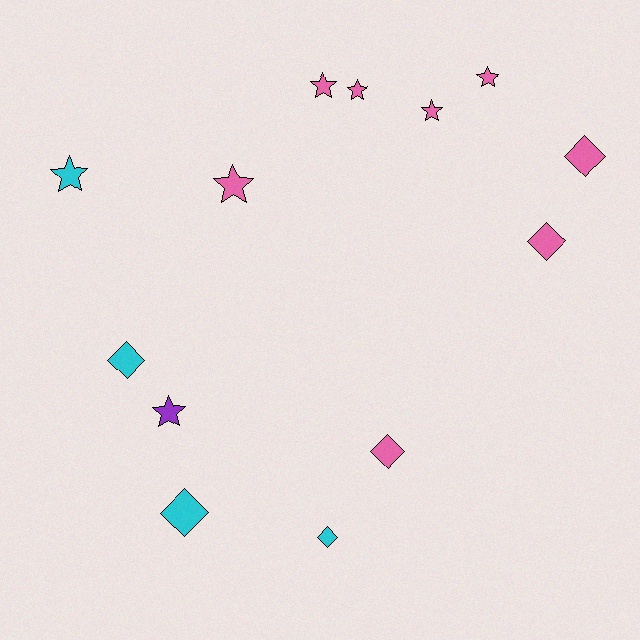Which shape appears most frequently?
Star, with 7 objects.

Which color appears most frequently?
Pink, with 8 objects.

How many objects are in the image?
There are 13 objects.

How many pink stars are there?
There are 5 pink stars.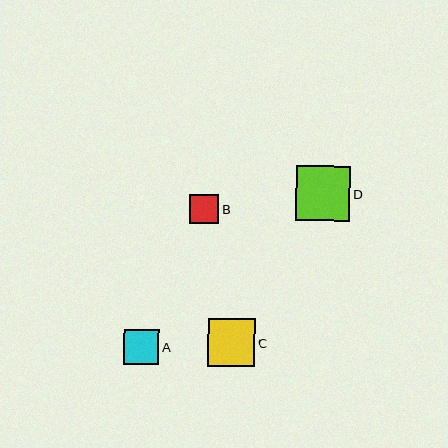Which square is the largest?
Square D is the largest with a size of approximately 55 pixels.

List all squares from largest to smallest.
From largest to smallest: D, C, A, B.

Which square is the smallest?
Square B is the smallest with a size of approximately 29 pixels.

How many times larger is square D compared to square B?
Square D is approximately 1.9 times the size of square B.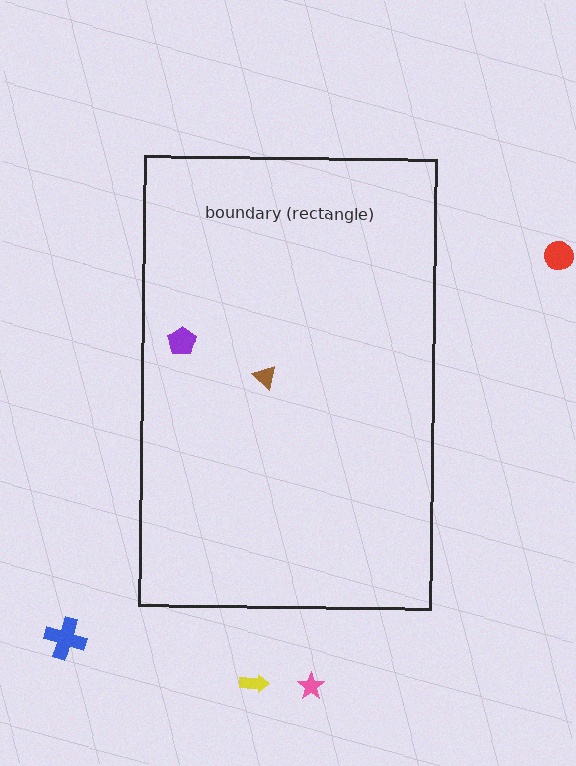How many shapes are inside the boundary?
2 inside, 4 outside.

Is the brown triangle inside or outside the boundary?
Inside.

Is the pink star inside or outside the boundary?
Outside.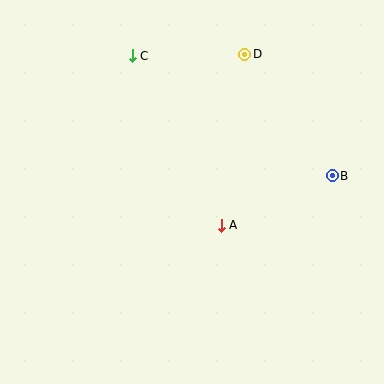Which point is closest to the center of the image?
Point A at (221, 225) is closest to the center.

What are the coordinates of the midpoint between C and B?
The midpoint between C and B is at (232, 116).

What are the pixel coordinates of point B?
Point B is at (332, 176).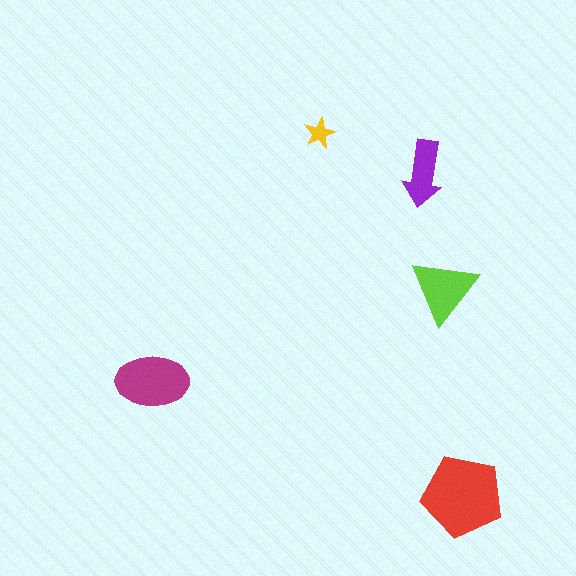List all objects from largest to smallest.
The red pentagon, the magenta ellipse, the lime triangle, the purple arrow, the yellow star.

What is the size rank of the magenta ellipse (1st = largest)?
2nd.